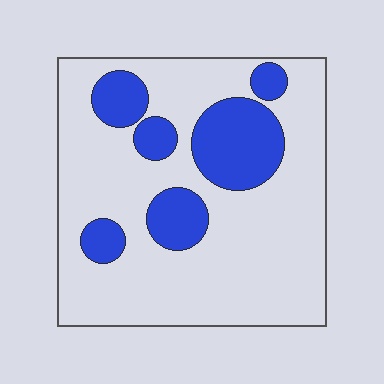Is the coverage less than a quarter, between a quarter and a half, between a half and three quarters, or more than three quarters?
Less than a quarter.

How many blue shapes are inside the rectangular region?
6.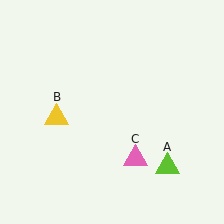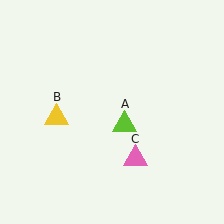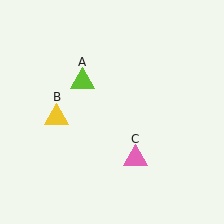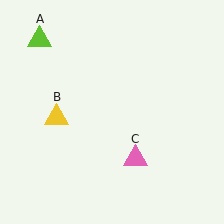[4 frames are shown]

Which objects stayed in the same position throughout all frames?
Yellow triangle (object B) and pink triangle (object C) remained stationary.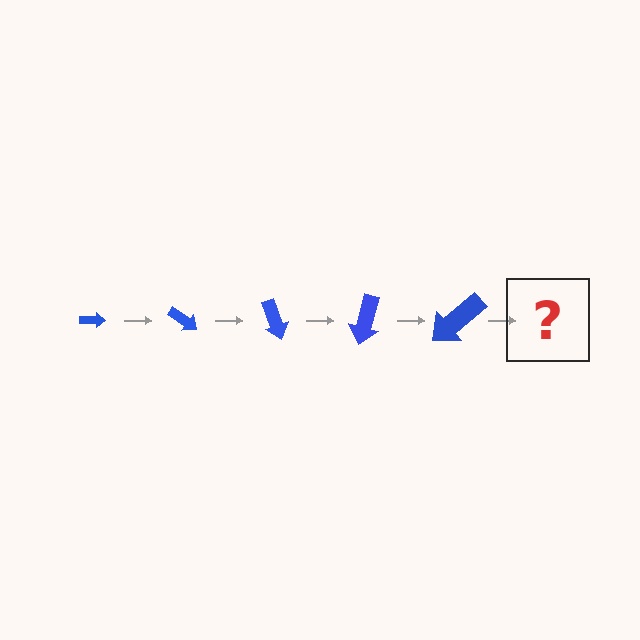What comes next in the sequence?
The next element should be an arrow, larger than the previous one and rotated 175 degrees from the start.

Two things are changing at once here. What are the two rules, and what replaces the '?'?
The two rules are that the arrow grows larger each step and it rotates 35 degrees each step. The '?' should be an arrow, larger than the previous one and rotated 175 degrees from the start.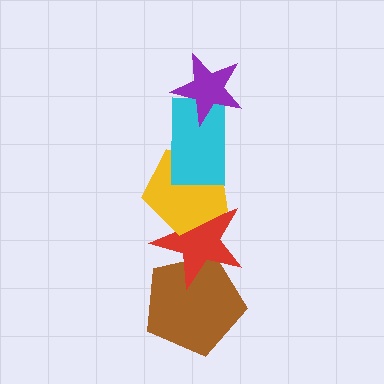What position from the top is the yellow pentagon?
The yellow pentagon is 3rd from the top.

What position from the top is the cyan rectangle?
The cyan rectangle is 2nd from the top.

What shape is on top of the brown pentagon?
The red star is on top of the brown pentagon.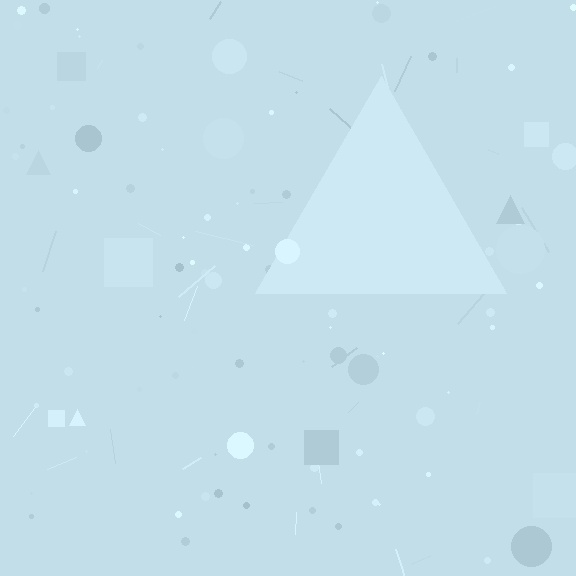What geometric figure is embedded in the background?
A triangle is embedded in the background.